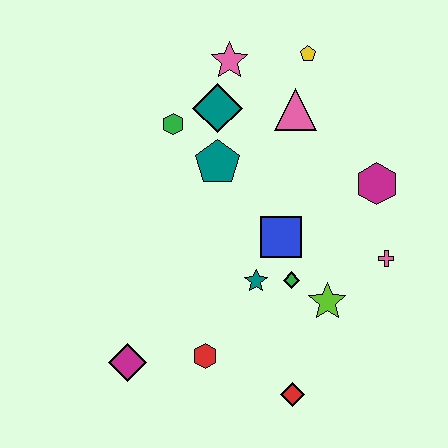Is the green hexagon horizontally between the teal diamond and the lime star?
No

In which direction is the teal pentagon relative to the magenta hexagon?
The teal pentagon is to the left of the magenta hexagon.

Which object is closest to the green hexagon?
The teal diamond is closest to the green hexagon.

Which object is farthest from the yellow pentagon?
The magenta diamond is farthest from the yellow pentagon.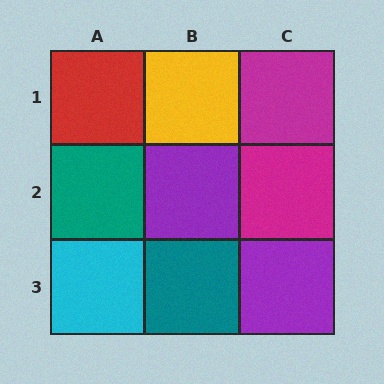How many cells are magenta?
2 cells are magenta.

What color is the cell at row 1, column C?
Magenta.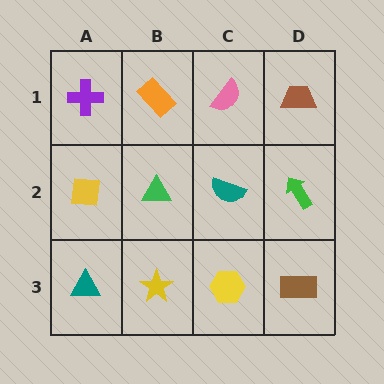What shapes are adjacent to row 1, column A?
A yellow square (row 2, column A), an orange rectangle (row 1, column B).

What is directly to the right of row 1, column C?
A brown trapezoid.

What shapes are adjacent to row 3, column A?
A yellow square (row 2, column A), a yellow star (row 3, column B).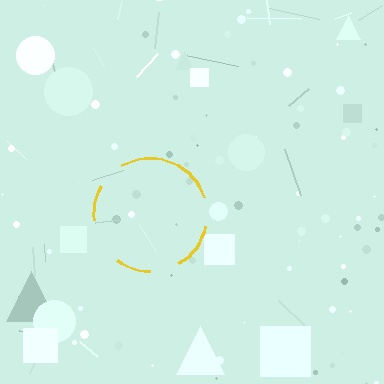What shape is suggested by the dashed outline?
The dashed outline suggests a circle.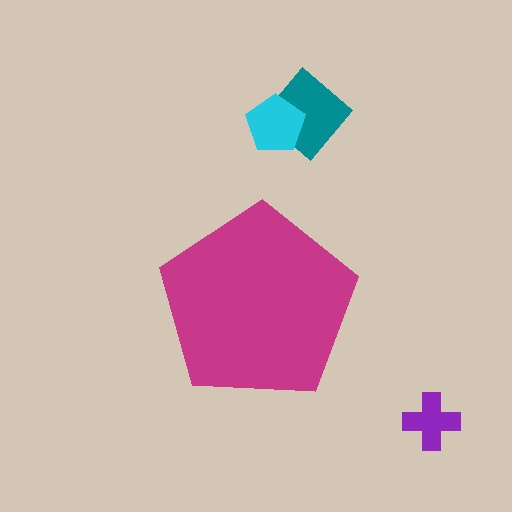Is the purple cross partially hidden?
No, the purple cross is fully visible.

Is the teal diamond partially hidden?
No, the teal diamond is fully visible.